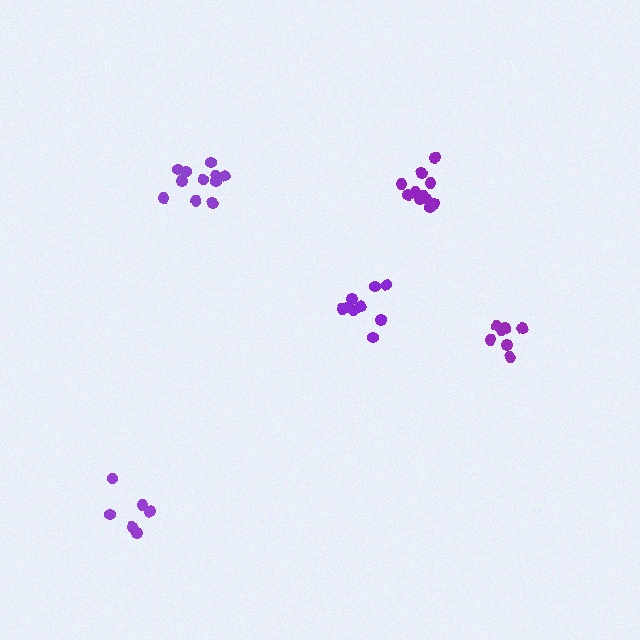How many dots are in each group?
Group 1: 6 dots, Group 2: 11 dots, Group 3: 11 dots, Group 4: 7 dots, Group 5: 9 dots (44 total).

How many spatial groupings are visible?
There are 5 spatial groupings.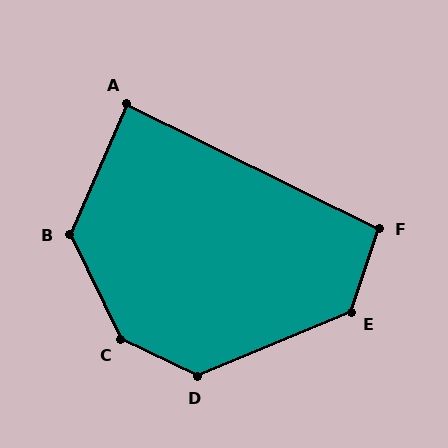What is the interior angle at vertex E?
Approximately 131 degrees (obtuse).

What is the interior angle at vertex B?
Approximately 130 degrees (obtuse).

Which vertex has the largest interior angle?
C, at approximately 142 degrees.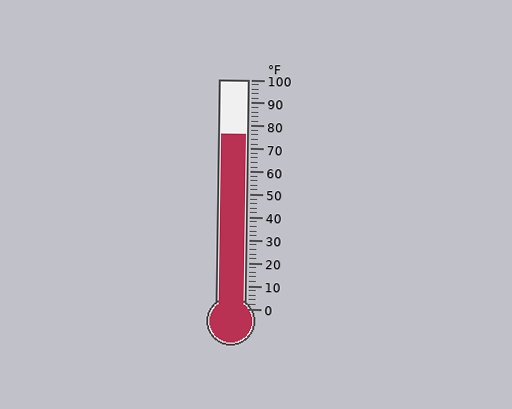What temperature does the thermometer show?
The thermometer shows approximately 76°F.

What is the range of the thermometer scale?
The thermometer scale ranges from 0°F to 100°F.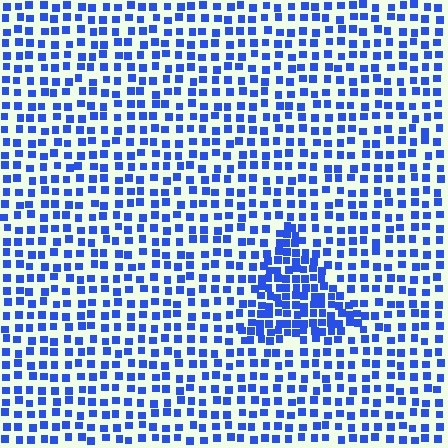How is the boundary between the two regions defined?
The boundary is defined by a change in element density (approximately 2.0x ratio). All elements are the same color, size, and shape.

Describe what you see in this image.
The image contains small blue elements arranged at two different densities. A triangle-shaped region is visible where the elements are more densely packed than the surrounding area.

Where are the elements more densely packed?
The elements are more densely packed inside the triangle boundary.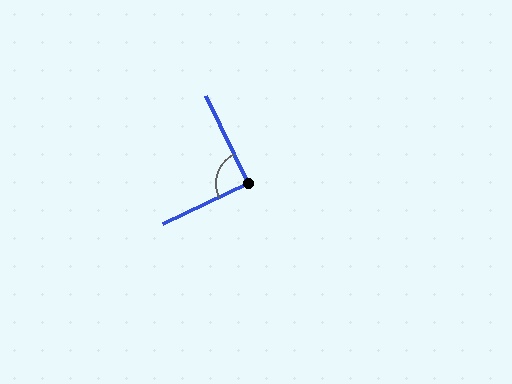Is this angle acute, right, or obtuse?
It is approximately a right angle.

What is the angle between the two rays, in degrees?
Approximately 89 degrees.